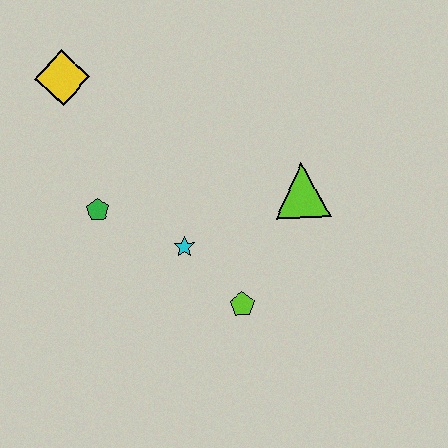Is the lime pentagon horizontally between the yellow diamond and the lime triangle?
Yes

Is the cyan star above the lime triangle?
No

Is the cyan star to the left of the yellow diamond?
No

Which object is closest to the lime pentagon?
The cyan star is closest to the lime pentagon.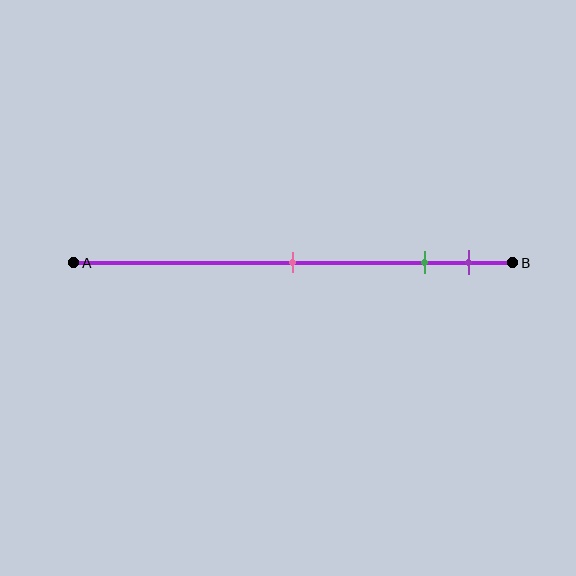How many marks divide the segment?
There are 3 marks dividing the segment.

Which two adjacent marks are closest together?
The green and purple marks are the closest adjacent pair.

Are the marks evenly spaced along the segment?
No, the marks are not evenly spaced.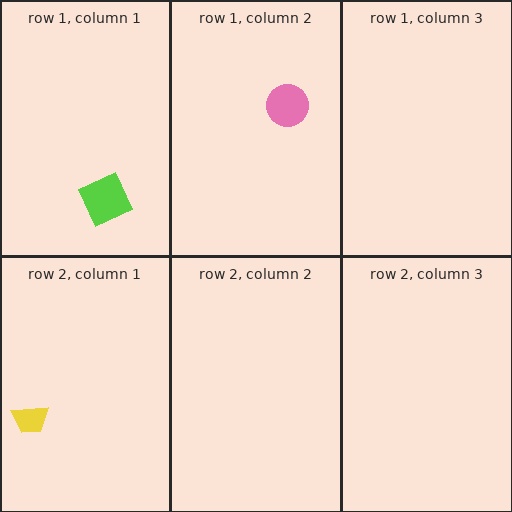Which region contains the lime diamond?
The row 1, column 1 region.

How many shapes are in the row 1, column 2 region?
1.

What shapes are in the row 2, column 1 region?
The yellow trapezoid.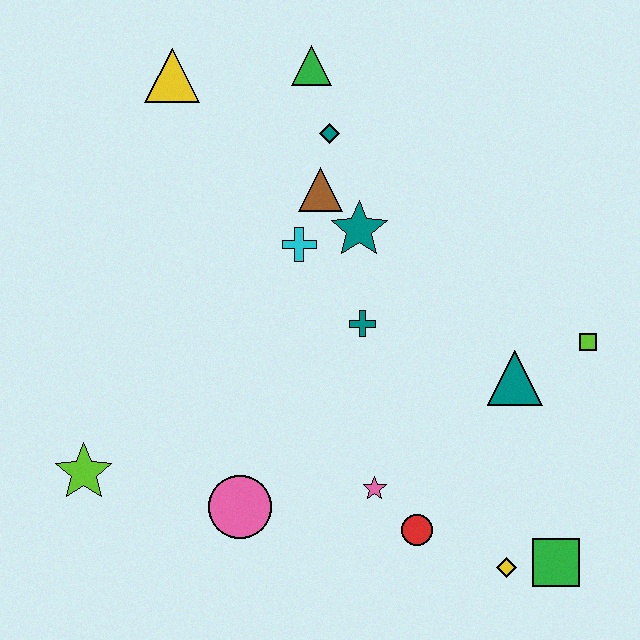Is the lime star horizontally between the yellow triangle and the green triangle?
No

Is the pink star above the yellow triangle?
No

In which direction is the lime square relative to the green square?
The lime square is above the green square.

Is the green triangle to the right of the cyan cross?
Yes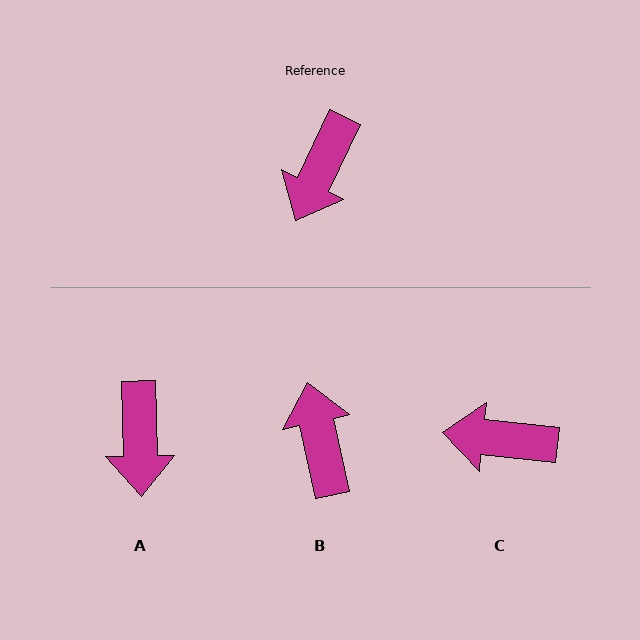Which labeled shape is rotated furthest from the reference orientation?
B, about 142 degrees away.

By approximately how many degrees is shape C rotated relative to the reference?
Approximately 71 degrees clockwise.